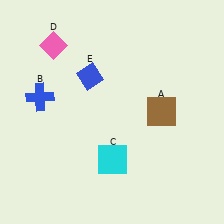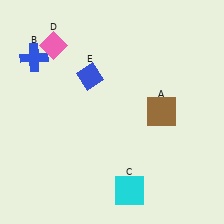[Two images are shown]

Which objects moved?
The objects that moved are: the blue cross (B), the cyan square (C).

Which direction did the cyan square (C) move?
The cyan square (C) moved down.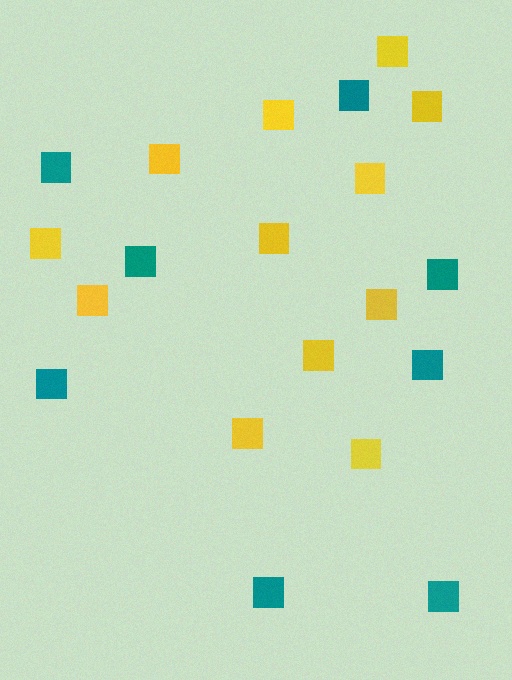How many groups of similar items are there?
There are 2 groups: one group of teal squares (8) and one group of yellow squares (12).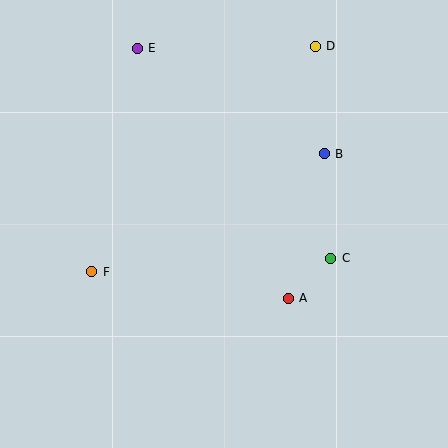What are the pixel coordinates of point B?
Point B is at (324, 154).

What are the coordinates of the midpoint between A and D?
The midpoint between A and D is at (302, 172).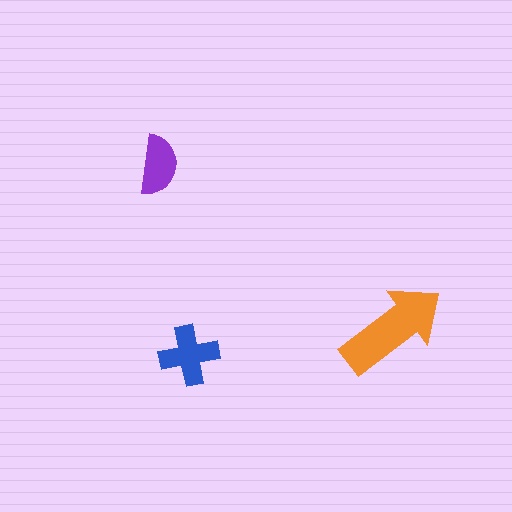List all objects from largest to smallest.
The orange arrow, the blue cross, the purple semicircle.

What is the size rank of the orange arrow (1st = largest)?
1st.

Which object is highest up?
The purple semicircle is topmost.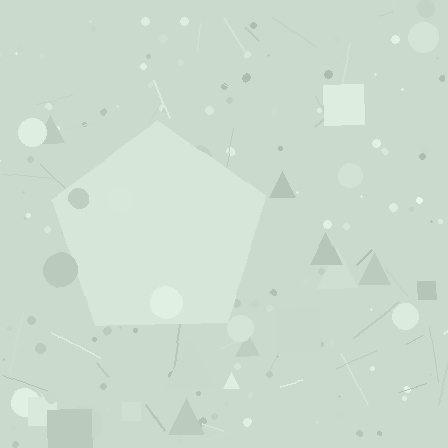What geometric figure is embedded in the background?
A pentagon is embedded in the background.